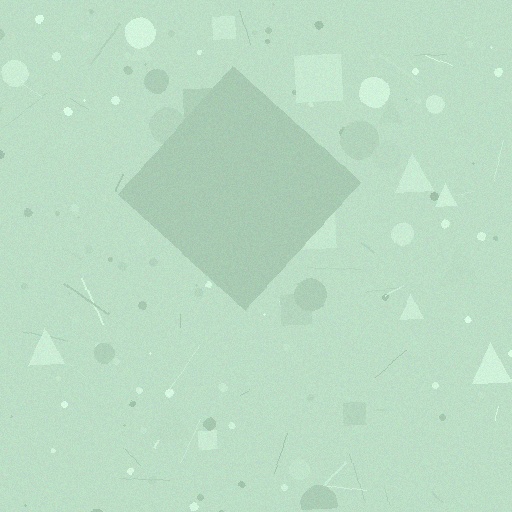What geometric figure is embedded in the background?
A diamond is embedded in the background.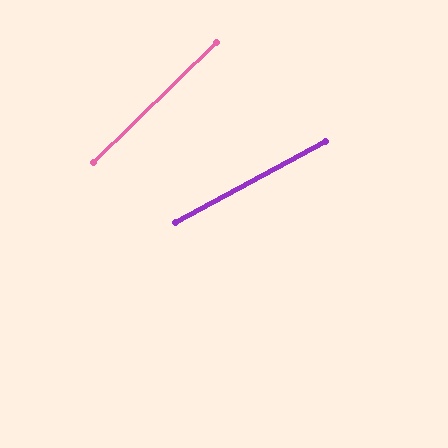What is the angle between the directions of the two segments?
Approximately 16 degrees.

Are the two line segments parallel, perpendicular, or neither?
Neither parallel nor perpendicular — they differ by about 16°.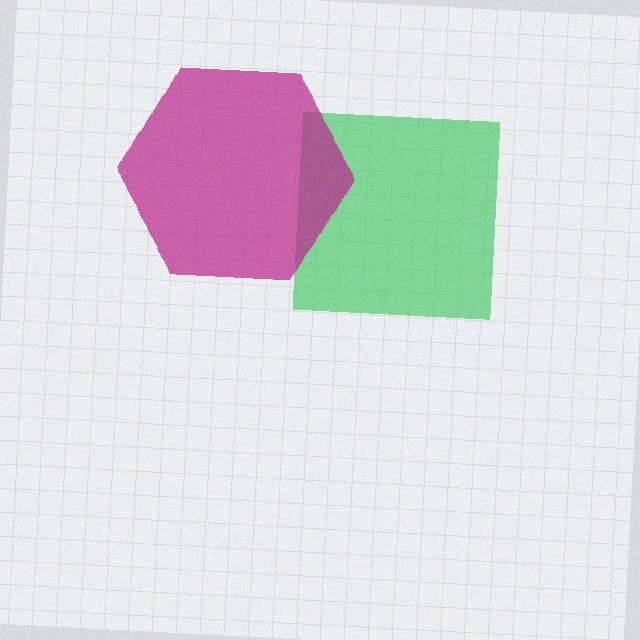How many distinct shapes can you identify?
There are 2 distinct shapes: a green square, a magenta hexagon.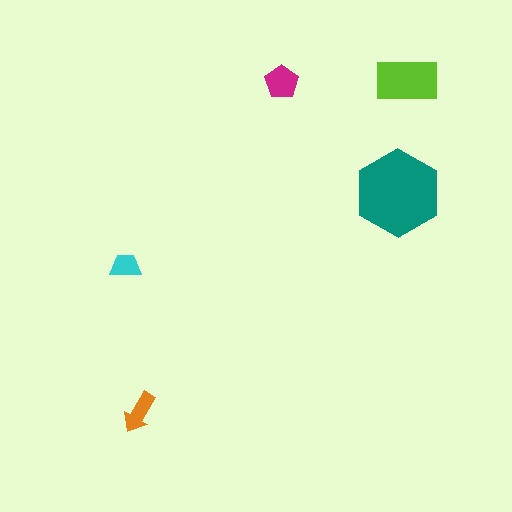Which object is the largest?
The teal hexagon.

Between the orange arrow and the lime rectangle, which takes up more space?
The lime rectangle.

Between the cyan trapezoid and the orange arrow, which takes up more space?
The orange arrow.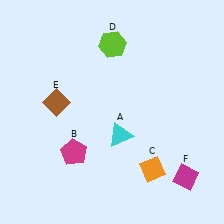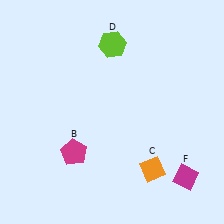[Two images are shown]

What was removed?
The brown diamond (E), the cyan triangle (A) were removed in Image 2.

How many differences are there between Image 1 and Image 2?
There are 2 differences between the two images.